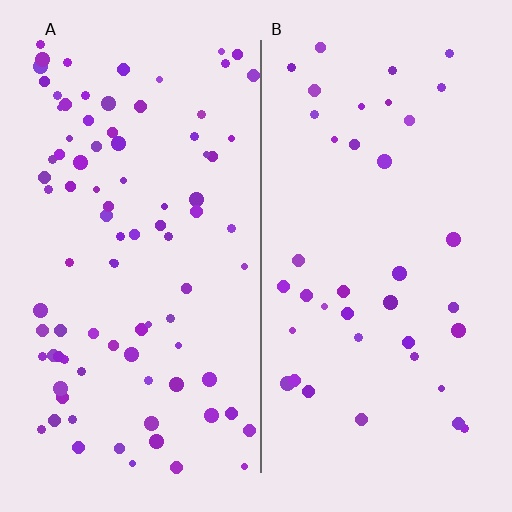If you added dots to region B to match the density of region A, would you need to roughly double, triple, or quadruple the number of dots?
Approximately double.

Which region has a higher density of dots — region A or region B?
A (the left).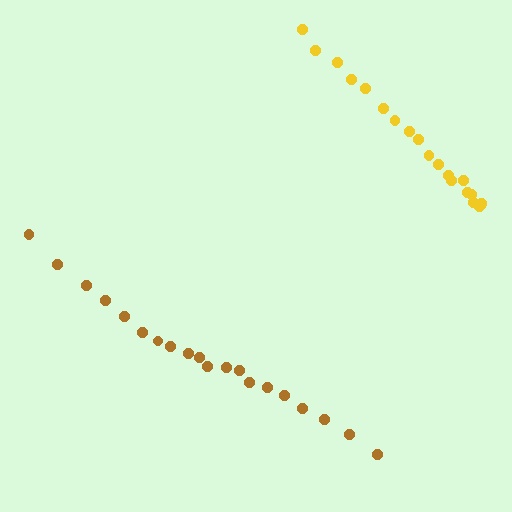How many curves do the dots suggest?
There are 2 distinct paths.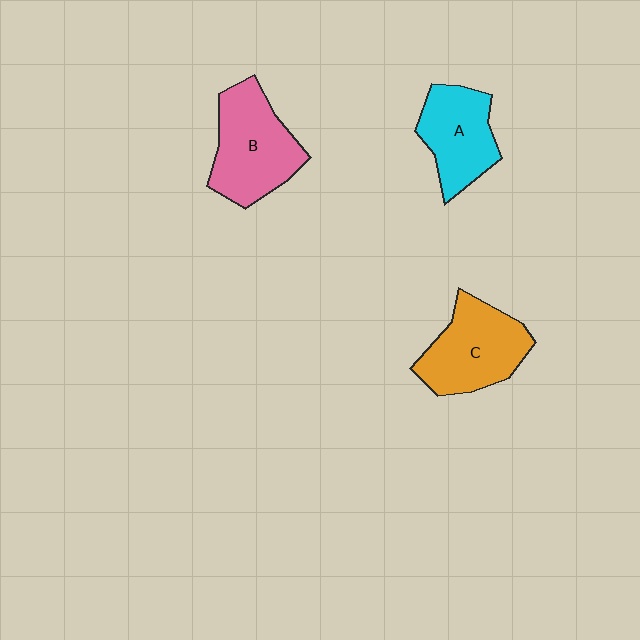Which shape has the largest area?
Shape B (pink).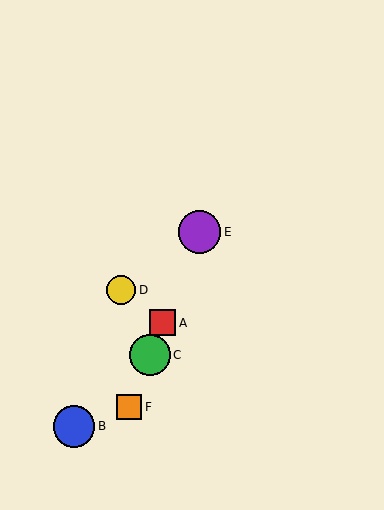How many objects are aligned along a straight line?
4 objects (A, C, E, F) are aligned along a straight line.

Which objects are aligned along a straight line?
Objects A, C, E, F are aligned along a straight line.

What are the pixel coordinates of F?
Object F is at (129, 407).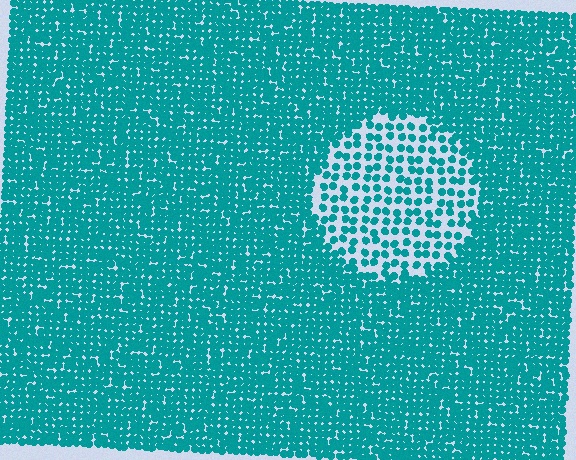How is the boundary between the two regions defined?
The boundary is defined by a change in element density (approximately 2.3x ratio). All elements are the same color, size, and shape.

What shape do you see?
I see a circle.